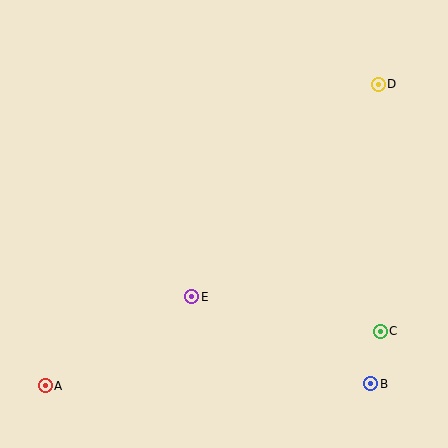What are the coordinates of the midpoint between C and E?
The midpoint between C and E is at (286, 314).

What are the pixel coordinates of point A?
Point A is at (45, 386).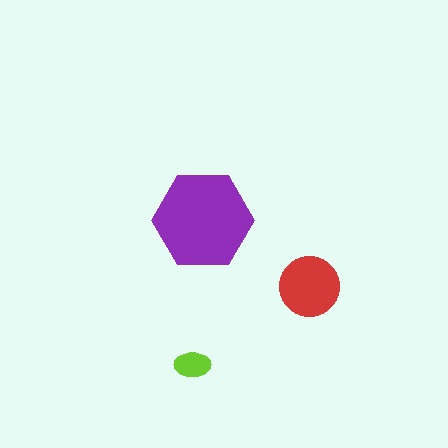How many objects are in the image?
There are 3 objects in the image.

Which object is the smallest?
The lime ellipse.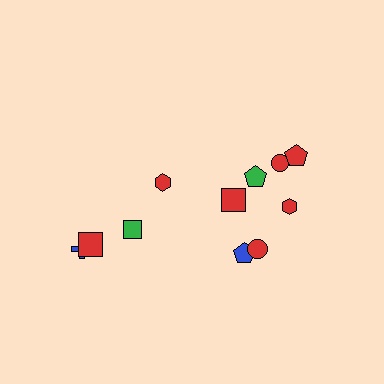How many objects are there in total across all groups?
There are 11 objects.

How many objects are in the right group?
There are 7 objects.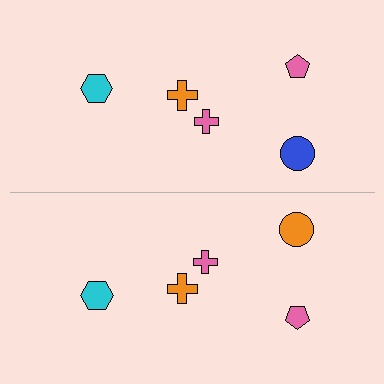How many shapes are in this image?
There are 10 shapes in this image.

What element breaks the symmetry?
The orange circle on the bottom side breaks the symmetry — its mirror counterpart is blue.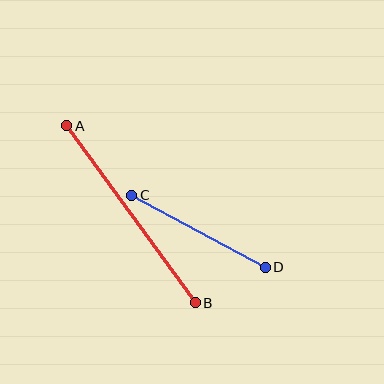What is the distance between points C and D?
The distance is approximately 152 pixels.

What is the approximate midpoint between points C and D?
The midpoint is at approximately (198, 231) pixels.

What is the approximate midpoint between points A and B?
The midpoint is at approximately (131, 214) pixels.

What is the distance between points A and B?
The distance is approximately 219 pixels.